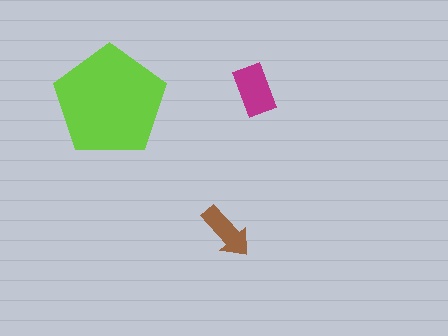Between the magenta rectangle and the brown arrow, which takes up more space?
The magenta rectangle.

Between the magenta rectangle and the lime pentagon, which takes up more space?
The lime pentagon.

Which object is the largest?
The lime pentagon.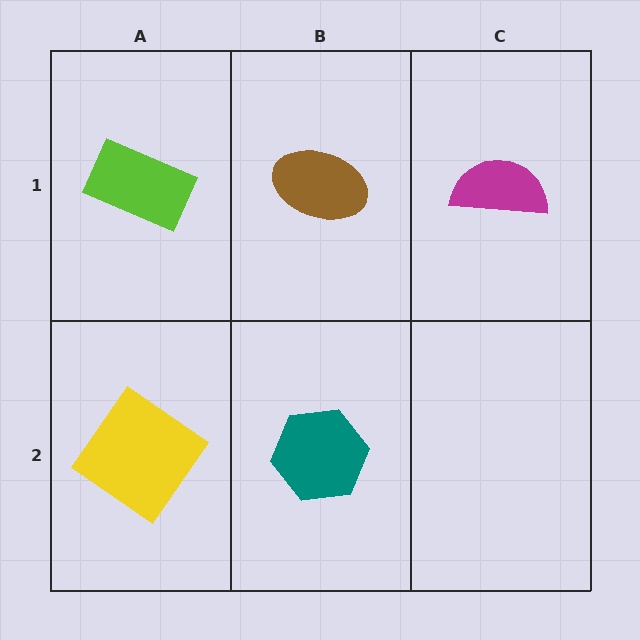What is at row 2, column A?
A yellow diamond.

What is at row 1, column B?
A brown ellipse.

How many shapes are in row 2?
2 shapes.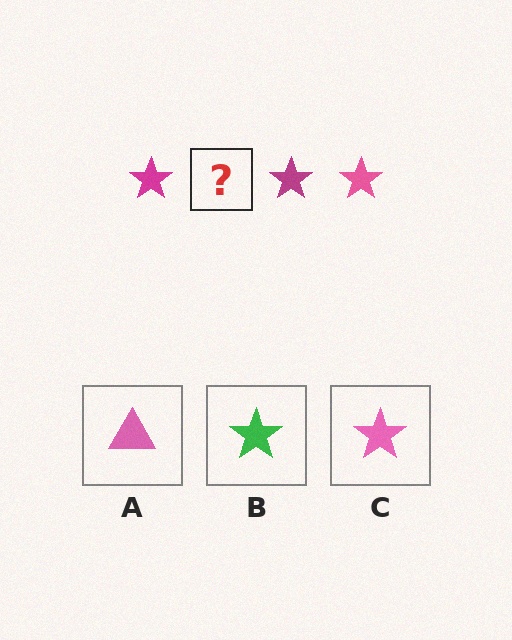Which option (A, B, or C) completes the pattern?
C.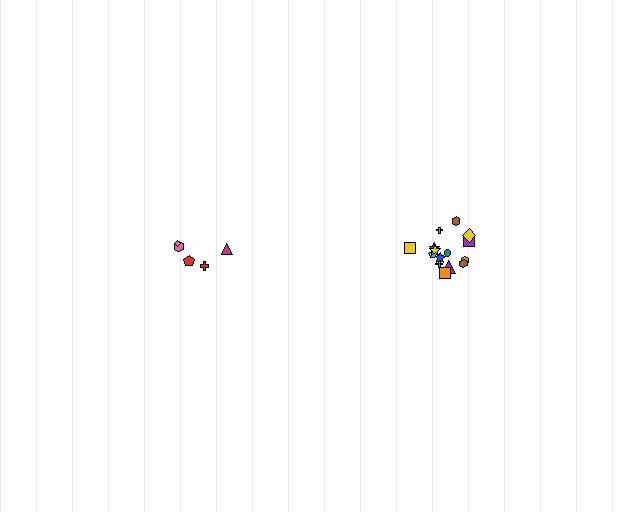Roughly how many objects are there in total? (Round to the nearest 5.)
Roughly 20 objects in total.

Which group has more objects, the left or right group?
The right group.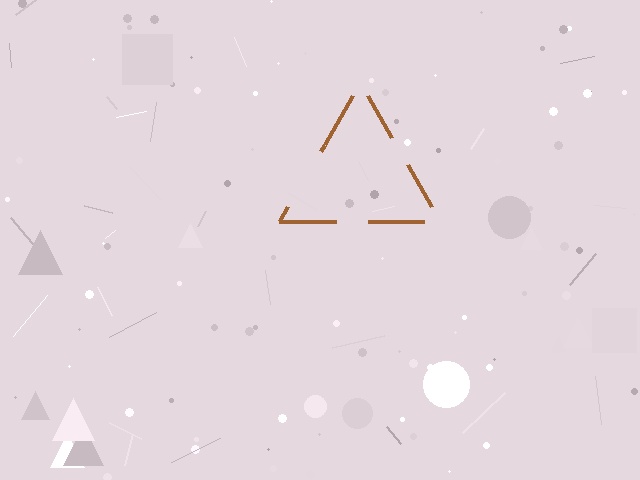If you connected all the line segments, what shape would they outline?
They would outline a triangle.